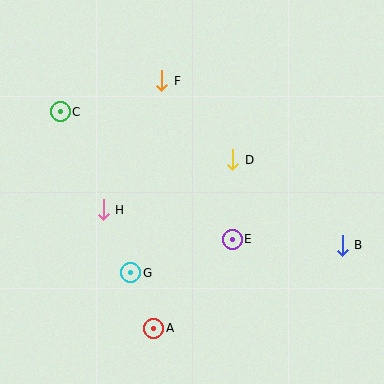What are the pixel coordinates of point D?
Point D is at (233, 160).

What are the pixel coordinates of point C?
Point C is at (60, 112).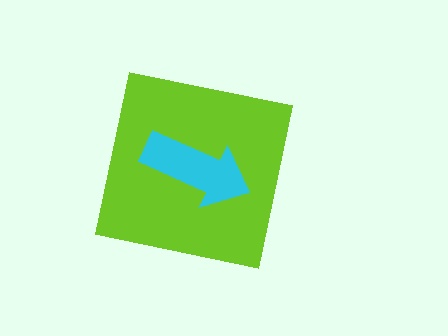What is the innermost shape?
The cyan arrow.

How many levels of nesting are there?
2.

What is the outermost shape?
The lime square.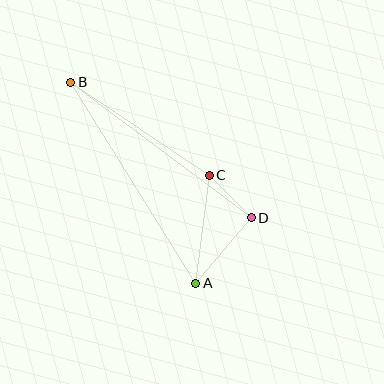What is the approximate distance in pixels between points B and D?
The distance between B and D is approximately 226 pixels.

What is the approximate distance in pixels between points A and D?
The distance between A and D is approximately 86 pixels.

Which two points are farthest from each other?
Points A and B are farthest from each other.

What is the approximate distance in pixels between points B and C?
The distance between B and C is approximately 167 pixels.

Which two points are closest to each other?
Points C and D are closest to each other.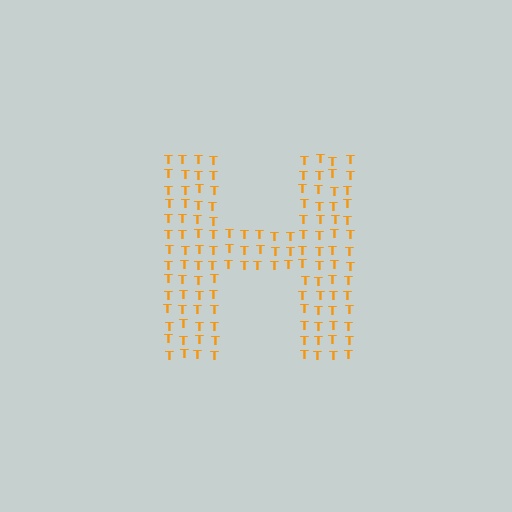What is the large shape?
The large shape is the letter H.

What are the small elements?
The small elements are letter T's.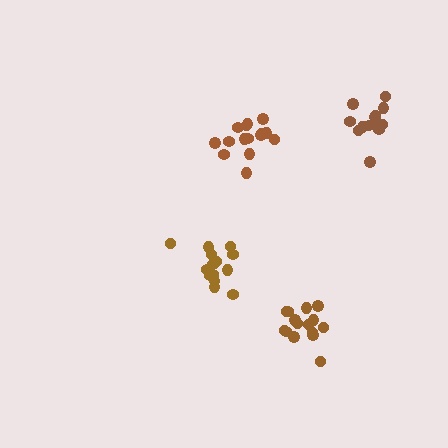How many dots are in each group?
Group 1: 14 dots, Group 2: 14 dots, Group 3: 15 dots, Group 4: 15 dots (58 total).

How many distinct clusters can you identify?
There are 4 distinct clusters.